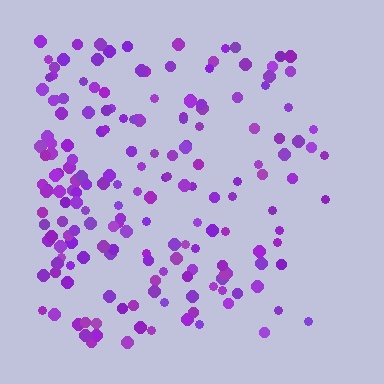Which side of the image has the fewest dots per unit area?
The right.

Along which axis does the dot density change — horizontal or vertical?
Horizontal.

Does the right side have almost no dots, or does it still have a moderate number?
Still a moderate number, just noticeably fewer than the left.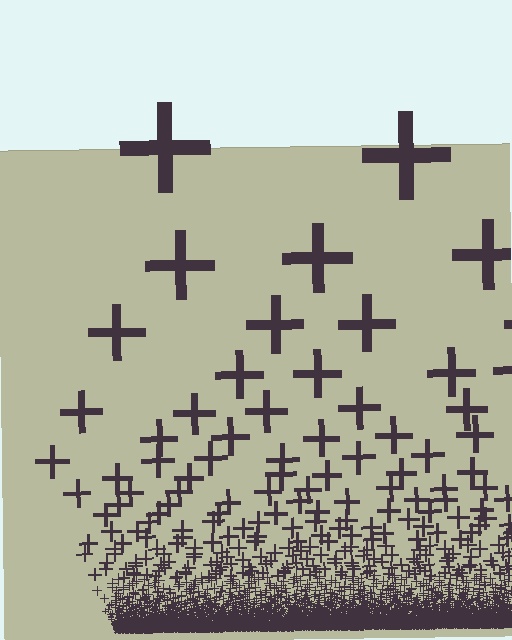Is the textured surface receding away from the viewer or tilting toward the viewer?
The surface appears to tilt toward the viewer. Texture elements get larger and sparser toward the top.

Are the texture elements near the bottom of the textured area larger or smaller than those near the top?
Smaller. The gradient is inverted — elements near the bottom are smaller and denser.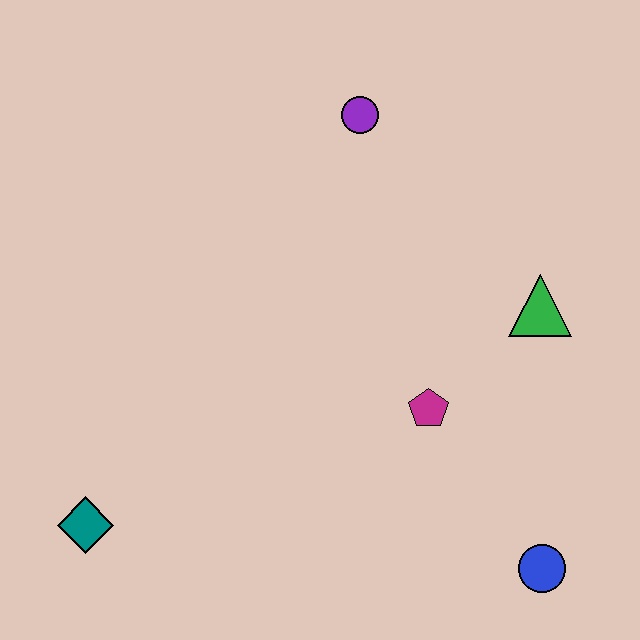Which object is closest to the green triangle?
The magenta pentagon is closest to the green triangle.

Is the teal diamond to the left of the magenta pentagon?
Yes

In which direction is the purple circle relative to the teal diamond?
The purple circle is above the teal diamond.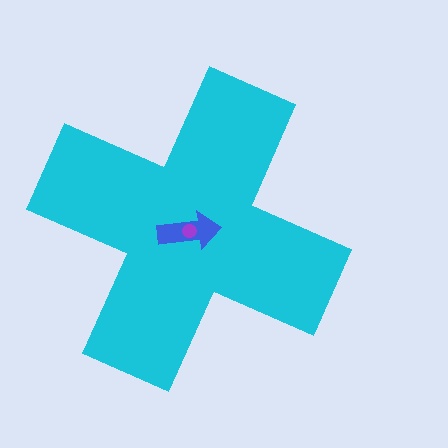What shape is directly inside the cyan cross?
The blue arrow.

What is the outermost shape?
The cyan cross.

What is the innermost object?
The purple circle.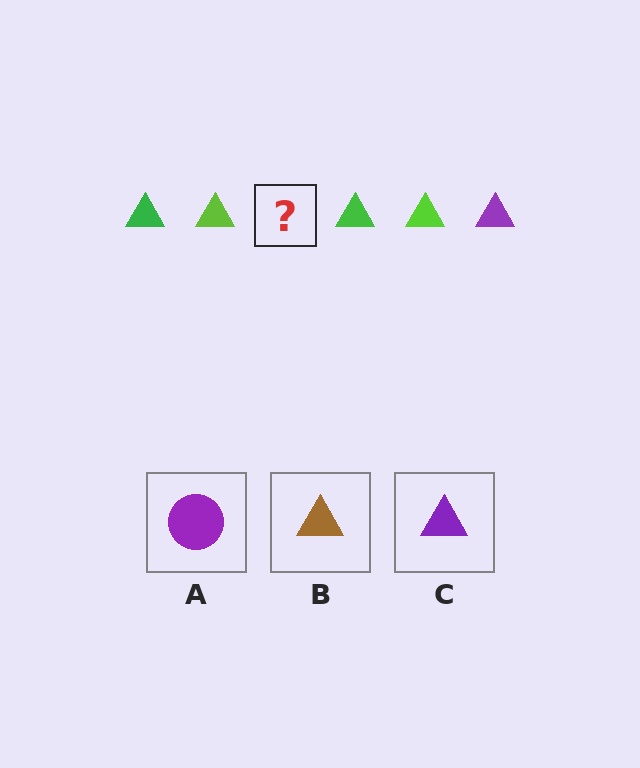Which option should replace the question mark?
Option C.